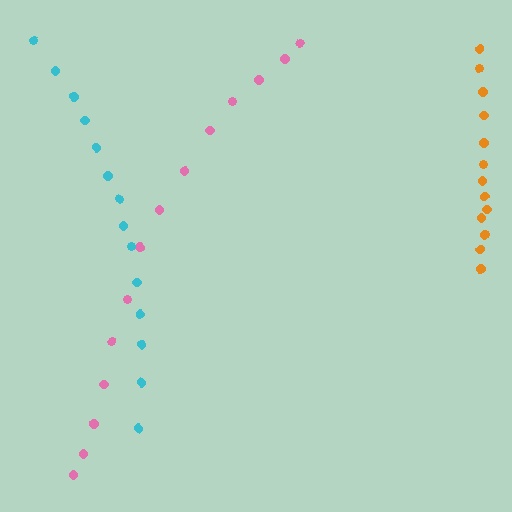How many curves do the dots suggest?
There are 3 distinct paths.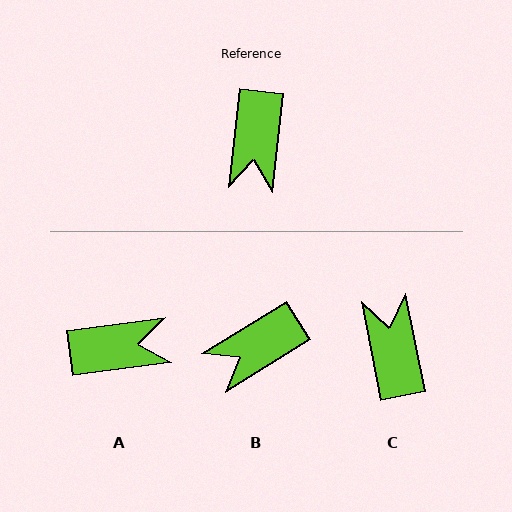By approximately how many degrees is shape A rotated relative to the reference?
Approximately 104 degrees counter-clockwise.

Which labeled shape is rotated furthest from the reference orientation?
C, about 162 degrees away.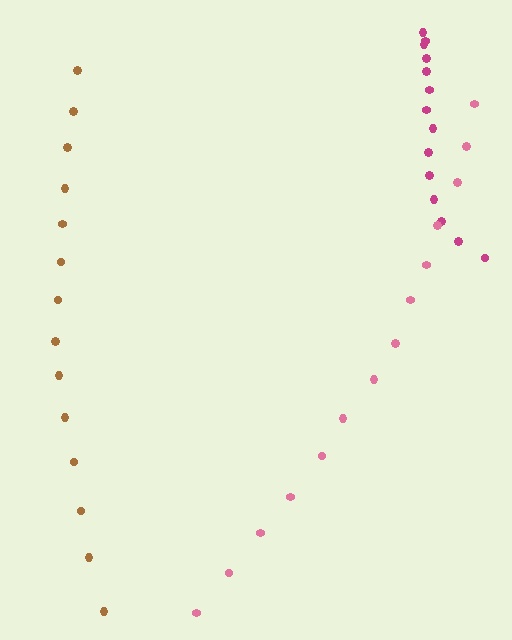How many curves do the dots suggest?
There are 3 distinct paths.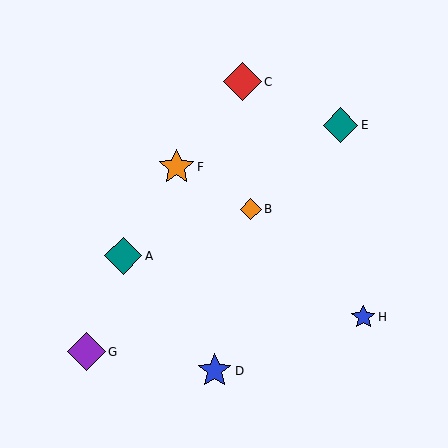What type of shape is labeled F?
Shape F is an orange star.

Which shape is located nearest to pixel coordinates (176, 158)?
The orange star (labeled F) at (176, 167) is nearest to that location.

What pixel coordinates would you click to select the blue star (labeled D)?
Click at (215, 371) to select the blue star D.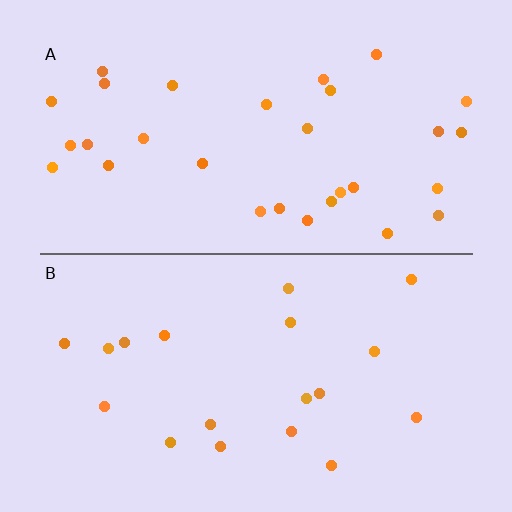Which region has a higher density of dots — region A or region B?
A (the top).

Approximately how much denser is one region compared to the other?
Approximately 1.6× — region A over region B.